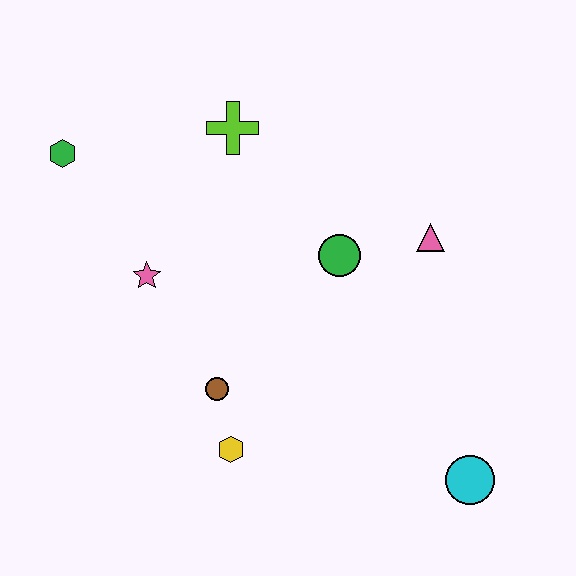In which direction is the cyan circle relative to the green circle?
The cyan circle is below the green circle.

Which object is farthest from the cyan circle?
The green hexagon is farthest from the cyan circle.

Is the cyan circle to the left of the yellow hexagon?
No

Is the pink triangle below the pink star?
No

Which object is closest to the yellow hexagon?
The brown circle is closest to the yellow hexagon.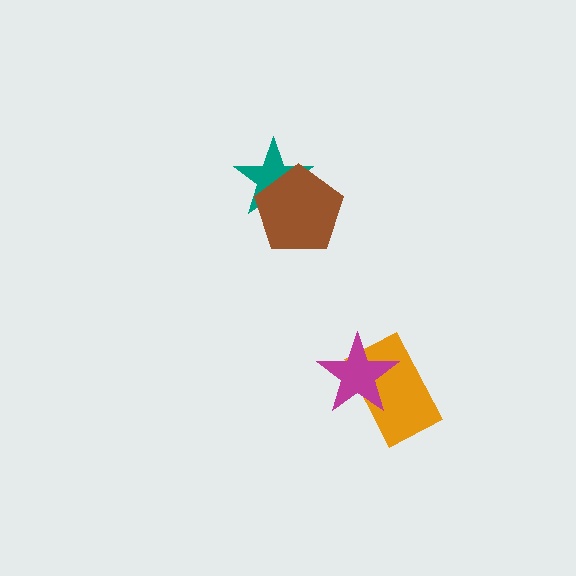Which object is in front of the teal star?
The brown pentagon is in front of the teal star.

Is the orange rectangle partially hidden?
Yes, it is partially covered by another shape.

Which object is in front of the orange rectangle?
The magenta star is in front of the orange rectangle.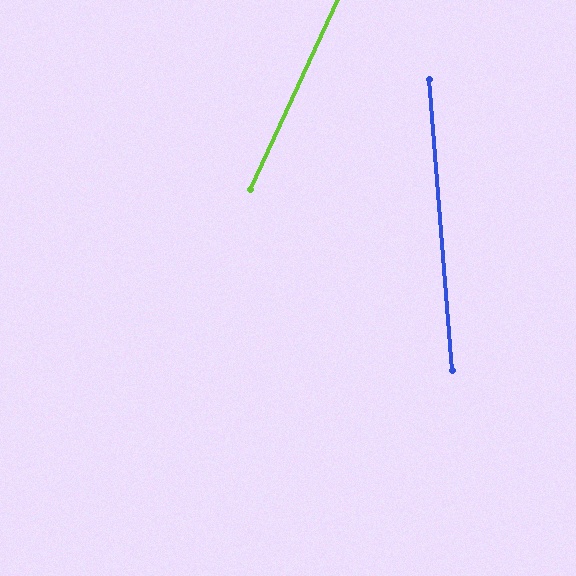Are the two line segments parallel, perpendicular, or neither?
Neither parallel nor perpendicular — they differ by about 29°.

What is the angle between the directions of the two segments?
Approximately 29 degrees.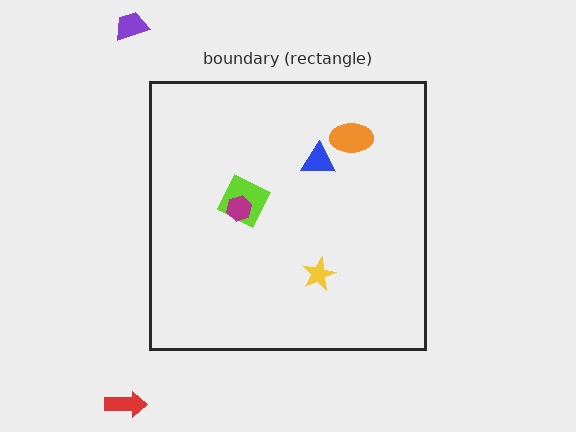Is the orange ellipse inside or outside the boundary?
Inside.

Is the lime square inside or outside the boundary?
Inside.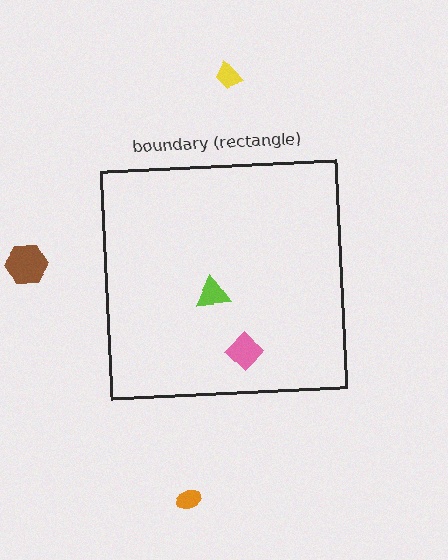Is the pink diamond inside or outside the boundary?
Inside.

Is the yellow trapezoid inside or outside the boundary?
Outside.